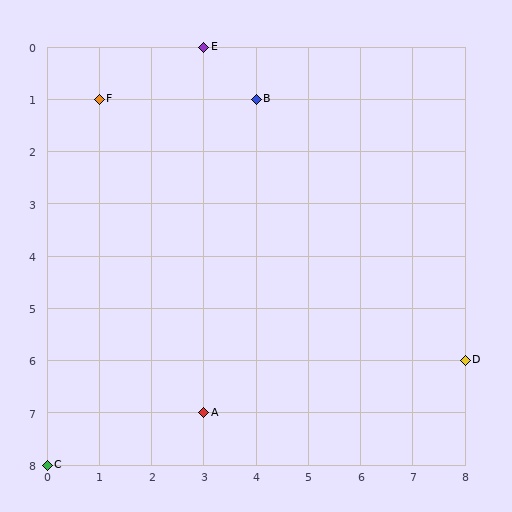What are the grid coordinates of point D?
Point D is at grid coordinates (8, 6).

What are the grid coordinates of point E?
Point E is at grid coordinates (3, 0).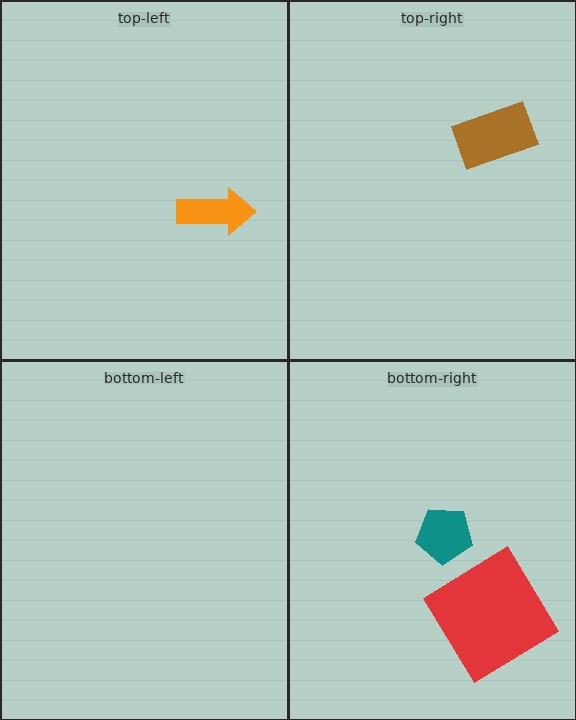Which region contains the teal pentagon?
The bottom-right region.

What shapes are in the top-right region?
The brown rectangle.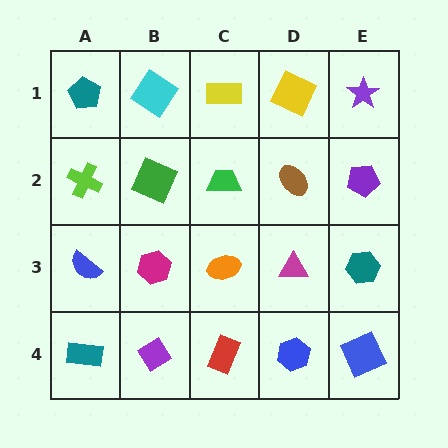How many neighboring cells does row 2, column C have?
4.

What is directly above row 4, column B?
A magenta hexagon.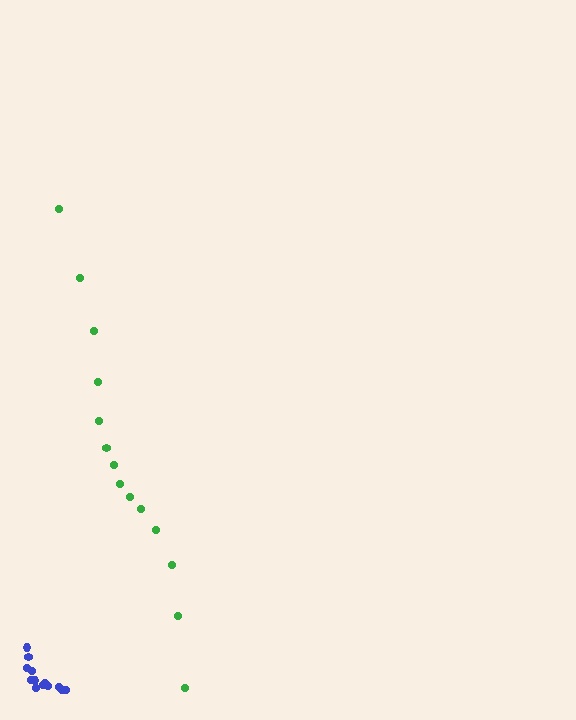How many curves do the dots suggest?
There are 2 distinct paths.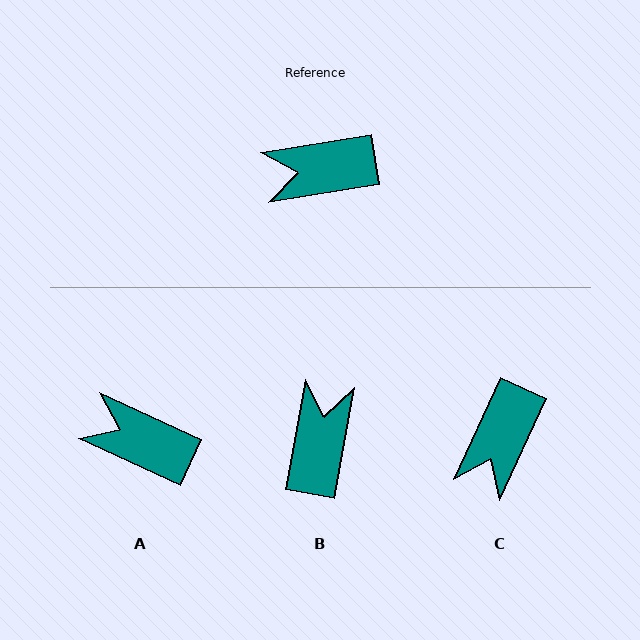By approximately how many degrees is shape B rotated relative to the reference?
Approximately 109 degrees clockwise.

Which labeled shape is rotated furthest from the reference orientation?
B, about 109 degrees away.